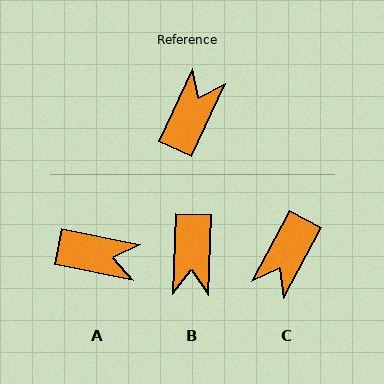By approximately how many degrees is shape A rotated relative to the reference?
Approximately 77 degrees clockwise.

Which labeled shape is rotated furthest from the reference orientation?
C, about 176 degrees away.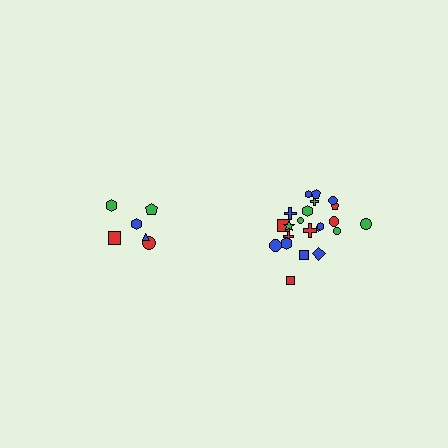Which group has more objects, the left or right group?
The right group.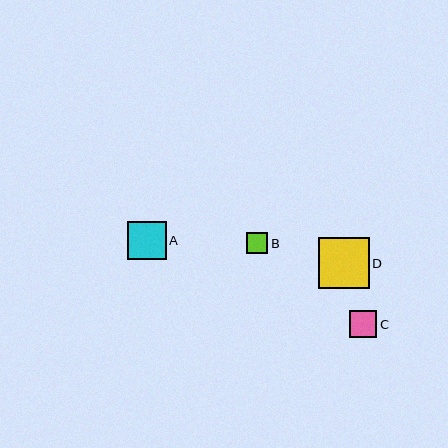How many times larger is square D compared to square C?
Square D is approximately 1.9 times the size of square C.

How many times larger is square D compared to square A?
Square D is approximately 1.3 times the size of square A.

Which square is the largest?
Square D is the largest with a size of approximately 51 pixels.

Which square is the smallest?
Square B is the smallest with a size of approximately 21 pixels.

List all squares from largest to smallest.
From largest to smallest: D, A, C, B.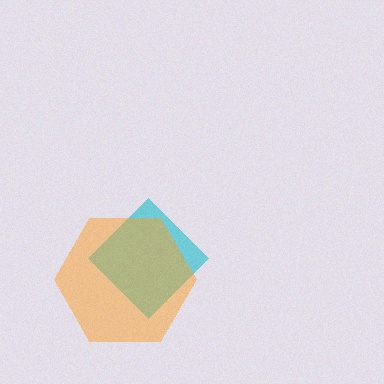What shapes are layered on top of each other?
The layered shapes are: a cyan diamond, an orange hexagon.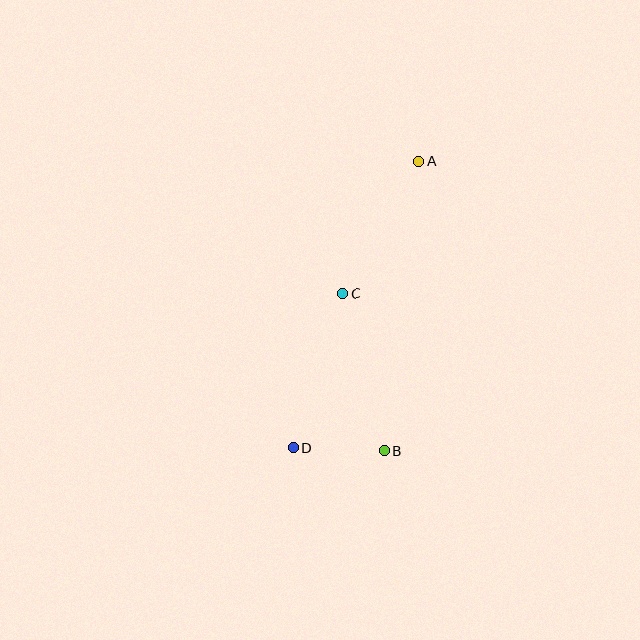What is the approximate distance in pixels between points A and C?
The distance between A and C is approximately 152 pixels.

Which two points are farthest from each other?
Points A and D are farthest from each other.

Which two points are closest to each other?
Points B and D are closest to each other.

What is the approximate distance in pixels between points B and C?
The distance between B and C is approximately 163 pixels.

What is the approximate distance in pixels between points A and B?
The distance between A and B is approximately 292 pixels.